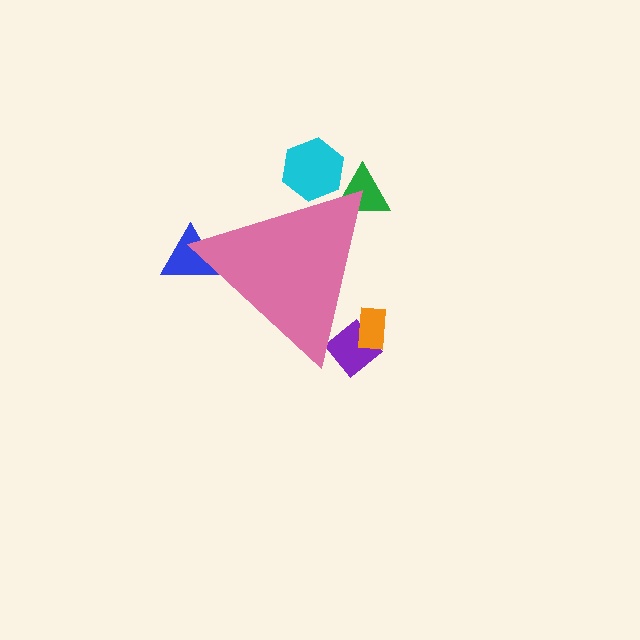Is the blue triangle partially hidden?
Yes, the blue triangle is partially hidden behind the pink triangle.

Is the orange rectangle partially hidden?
Yes, the orange rectangle is partially hidden behind the pink triangle.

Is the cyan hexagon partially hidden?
Yes, the cyan hexagon is partially hidden behind the pink triangle.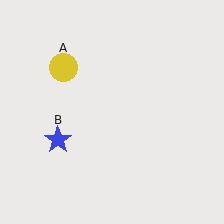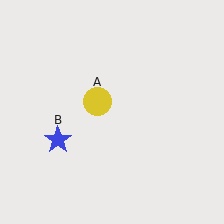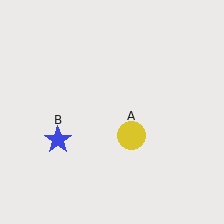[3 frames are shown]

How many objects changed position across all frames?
1 object changed position: yellow circle (object A).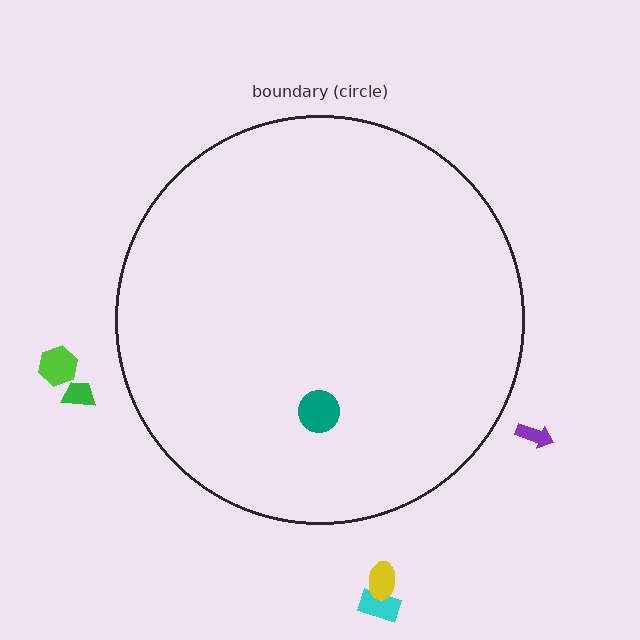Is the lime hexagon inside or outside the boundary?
Outside.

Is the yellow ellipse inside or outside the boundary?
Outside.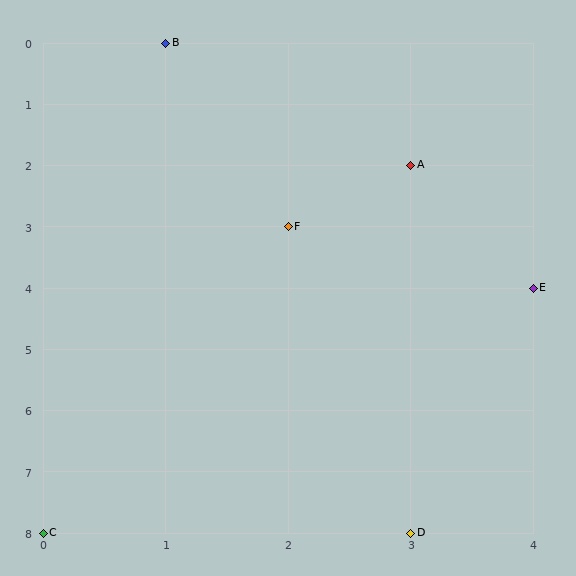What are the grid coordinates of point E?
Point E is at grid coordinates (4, 4).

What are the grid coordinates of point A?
Point A is at grid coordinates (3, 2).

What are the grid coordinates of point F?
Point F is at grid coordinates (2, 3).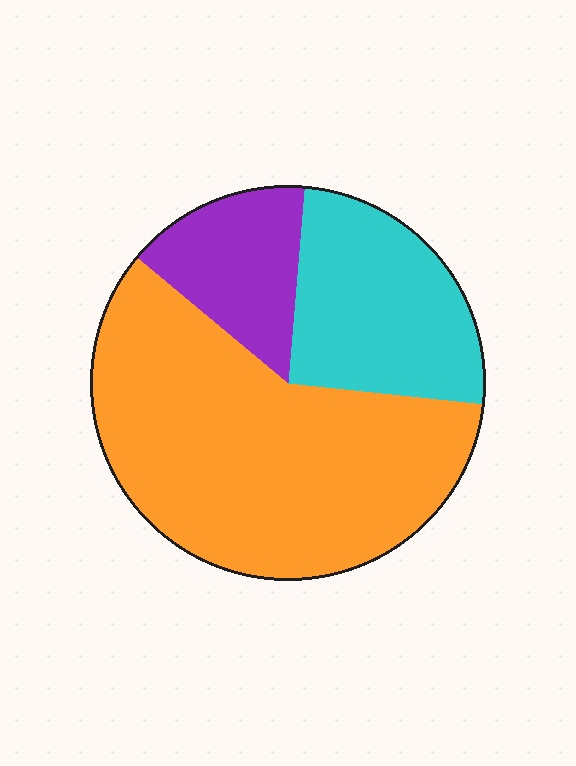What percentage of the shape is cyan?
Cyan covers around 25% of the shape.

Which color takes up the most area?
Orange, at roughly 60%.